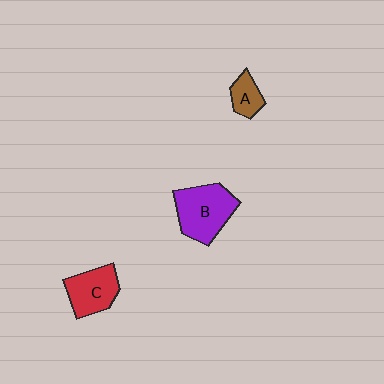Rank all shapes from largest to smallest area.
From largest to smallest: B (purple), C (red), A (brown).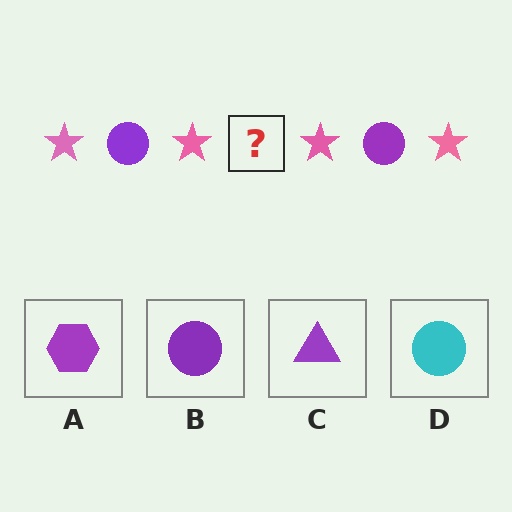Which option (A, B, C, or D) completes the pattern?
B.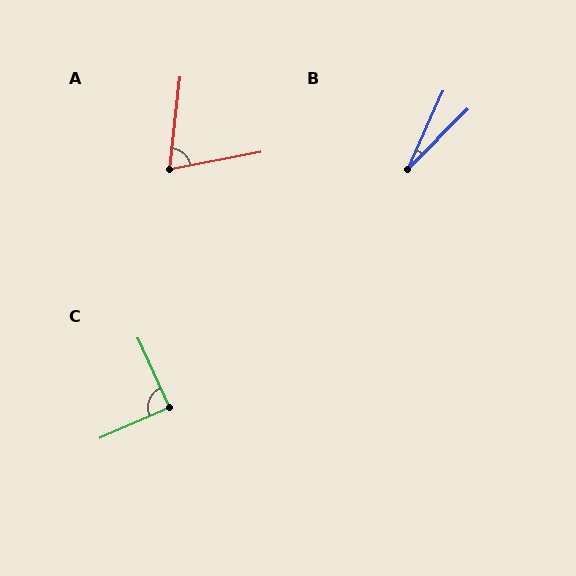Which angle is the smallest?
B, at approximately 21 degrees.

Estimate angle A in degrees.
Approximately 73 degrees.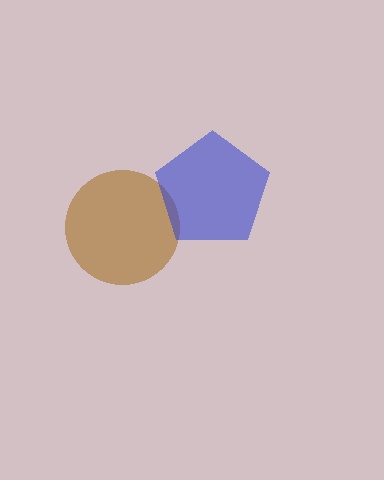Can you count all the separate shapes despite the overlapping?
Yes, there are 2 separate shapes.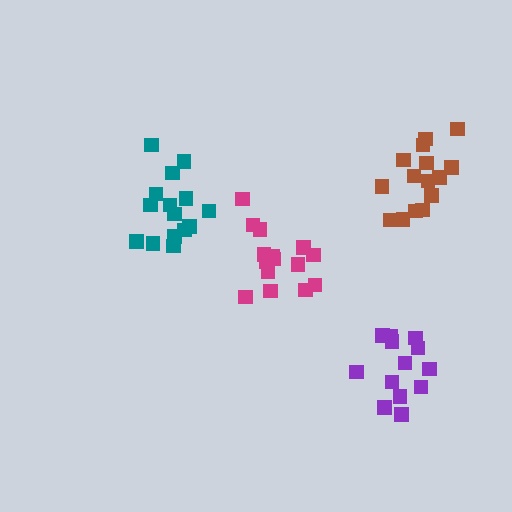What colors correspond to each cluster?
The clusters are colored: brown, purple, magenta, teal.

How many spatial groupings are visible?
There are 4 spatial groupings.